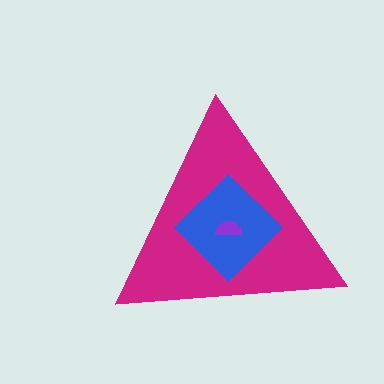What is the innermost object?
The purple semicircle.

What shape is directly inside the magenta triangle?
The blue diamond.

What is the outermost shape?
The magenta triangle.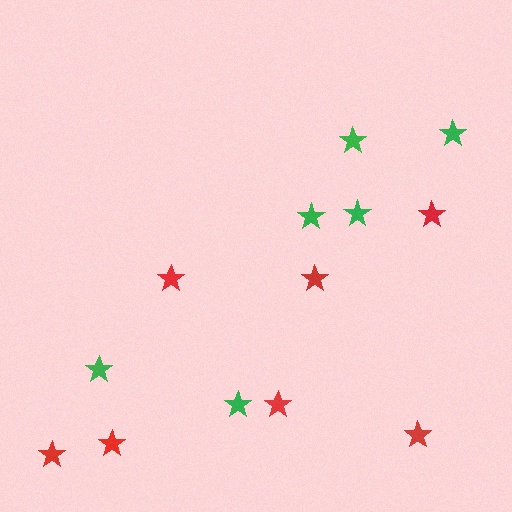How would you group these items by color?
There are 2 groups: one group of red stars (7) and one group of green stars (6).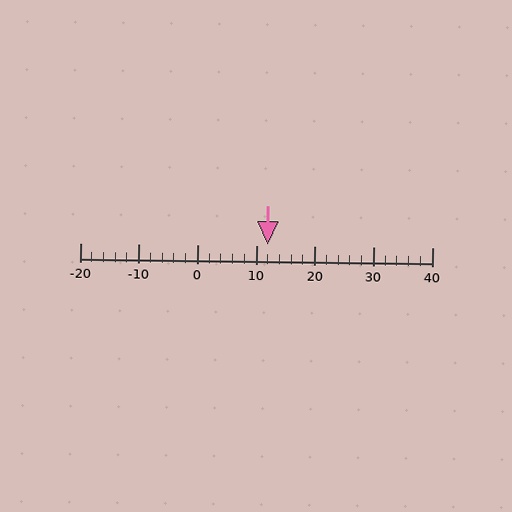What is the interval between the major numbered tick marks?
The major tick marks are spaced 10 units apart.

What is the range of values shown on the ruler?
The ruler shows values from -20 to 40.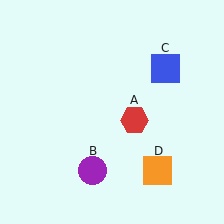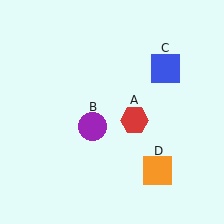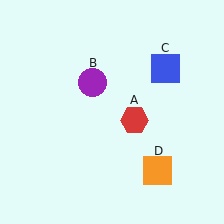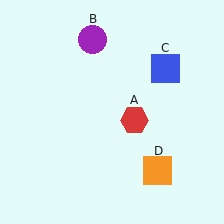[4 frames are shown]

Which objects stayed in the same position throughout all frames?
Red hexagon (object A) and blue square (object C) and orange square (object D) remained stationary.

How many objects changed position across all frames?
1 object changed position: purple circle (object B).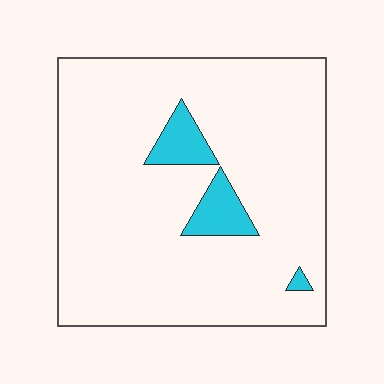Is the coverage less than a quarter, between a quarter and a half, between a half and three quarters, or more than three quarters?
Less than a quarter.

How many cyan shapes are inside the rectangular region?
3.